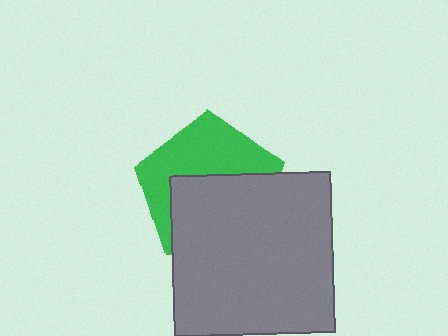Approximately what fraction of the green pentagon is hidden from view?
Roughly 53% of the green pentagon is hidden behind the gray square.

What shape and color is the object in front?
The object in front is a gray square.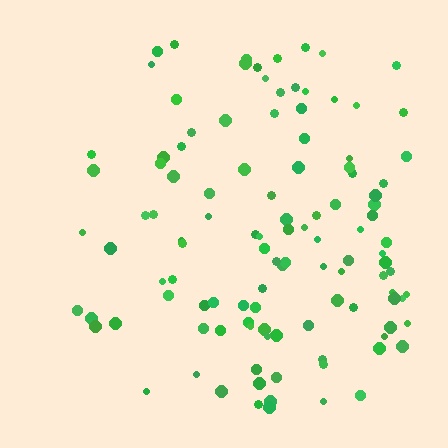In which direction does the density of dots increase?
From left to right, with the right side densest.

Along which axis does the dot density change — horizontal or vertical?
Horizontal.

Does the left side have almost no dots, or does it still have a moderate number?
Still a moderate number, just noticeably fewer than the right.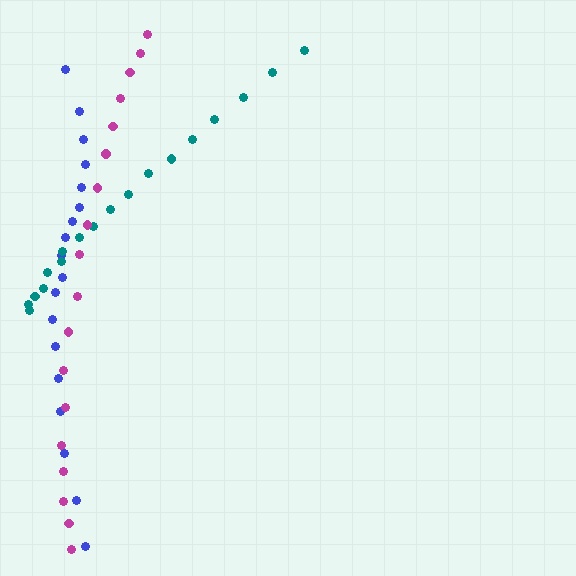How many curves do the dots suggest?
There are 3 distinct paths.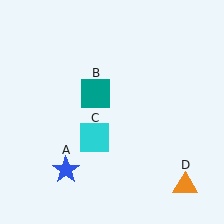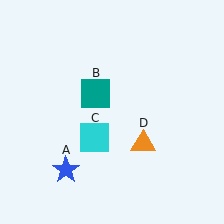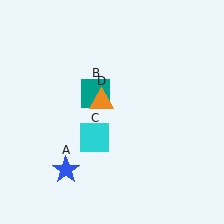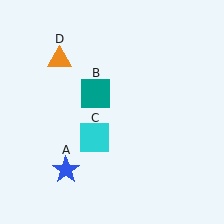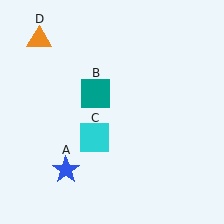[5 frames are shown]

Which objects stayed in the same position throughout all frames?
Blue star (object A) and teal square (object B) and cyan square (object C) remained stationary.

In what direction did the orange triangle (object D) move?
The orange triangle (object D) moved up and to the left.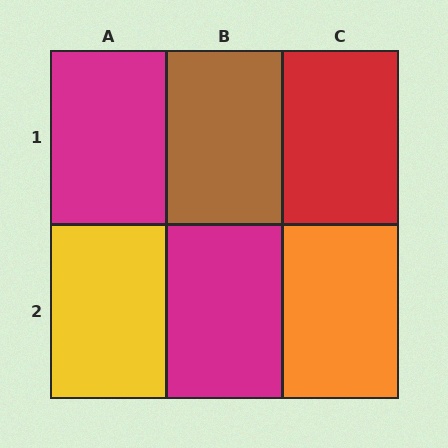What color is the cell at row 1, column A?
Magenta.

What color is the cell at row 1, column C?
Red.